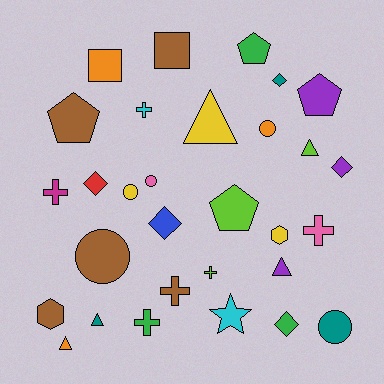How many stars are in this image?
There is 1 star.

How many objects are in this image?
There are 30 objects.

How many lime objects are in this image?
There are 3 lime objects.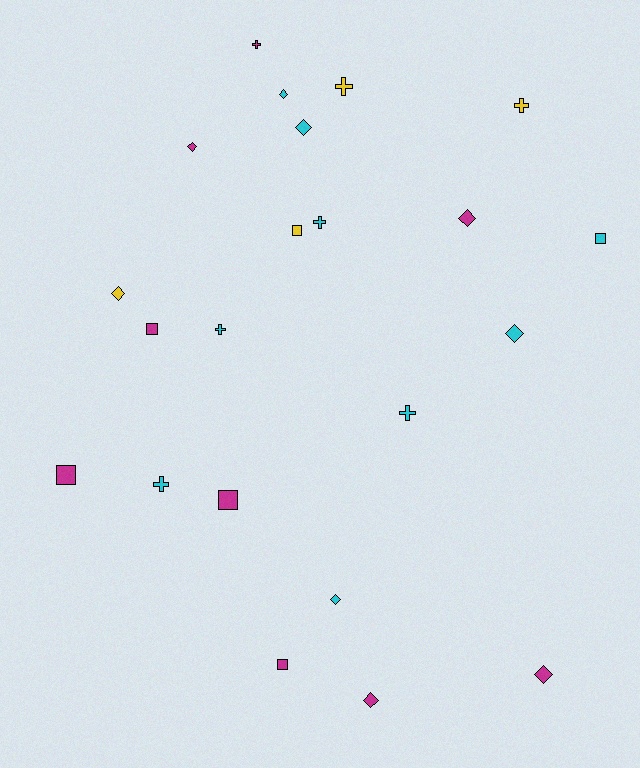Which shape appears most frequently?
Diamond, with 9 objects.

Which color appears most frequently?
Cyan, with 9 objects.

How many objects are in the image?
There are 22 objects.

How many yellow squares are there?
There is 1 yellow square.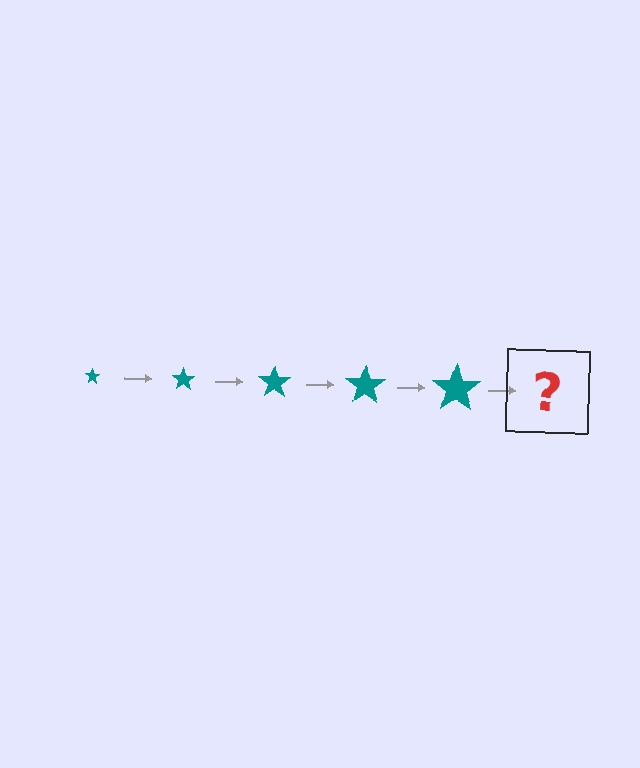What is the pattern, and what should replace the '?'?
The pattern is that the star gets progressively larger each step. The '?' should be a teal star, larger than the previous one.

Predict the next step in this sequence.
The next step is a teal star, larger than the previous one.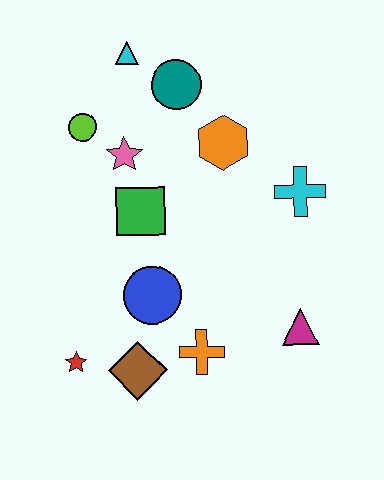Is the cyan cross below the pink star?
Yes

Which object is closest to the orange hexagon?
The teal circle is closest to the orange hexagon.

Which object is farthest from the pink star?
The magenta triangle is farthest from the pink star.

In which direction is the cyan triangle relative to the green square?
The cyan triangle is above the green square.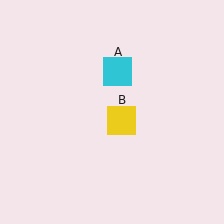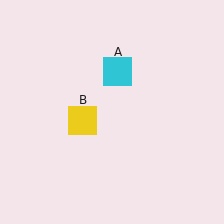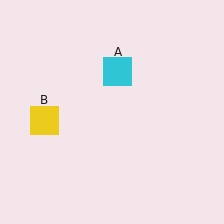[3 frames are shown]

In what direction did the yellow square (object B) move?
The yellow square (object B) moved left.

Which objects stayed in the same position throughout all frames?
Cyan square (object A) remained stationary.